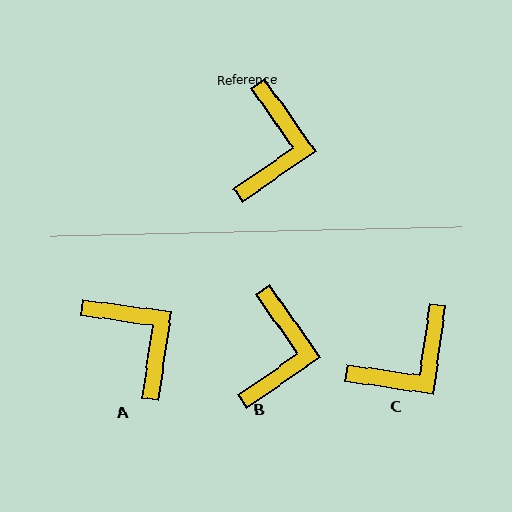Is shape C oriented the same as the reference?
No, it is off by about 43 degrees.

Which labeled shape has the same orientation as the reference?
B.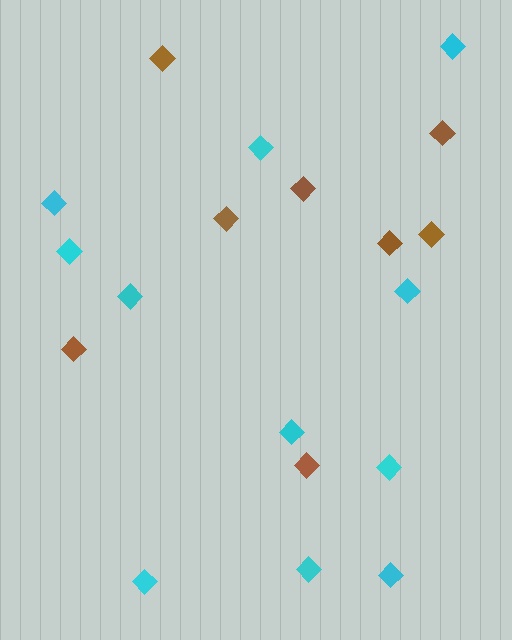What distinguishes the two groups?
There are 2 groups: one group of cyan diamonds (11) and one group of brown diamonds (8).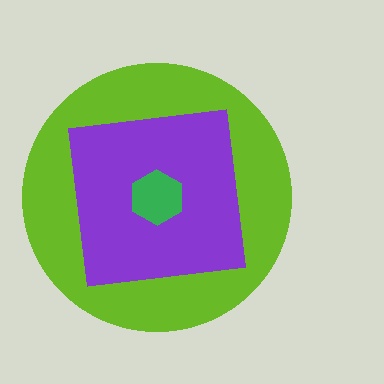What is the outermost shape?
The lime circle.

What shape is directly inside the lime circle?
The purple square.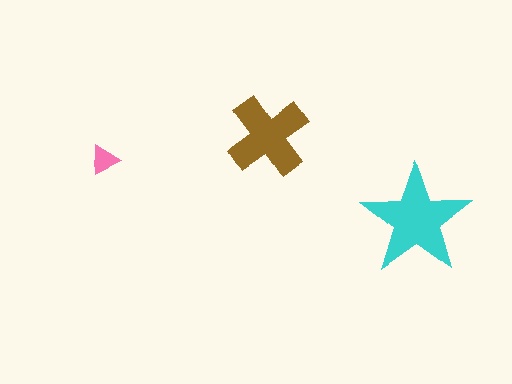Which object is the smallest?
The pink triangle.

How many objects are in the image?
There are 3 objects in the image.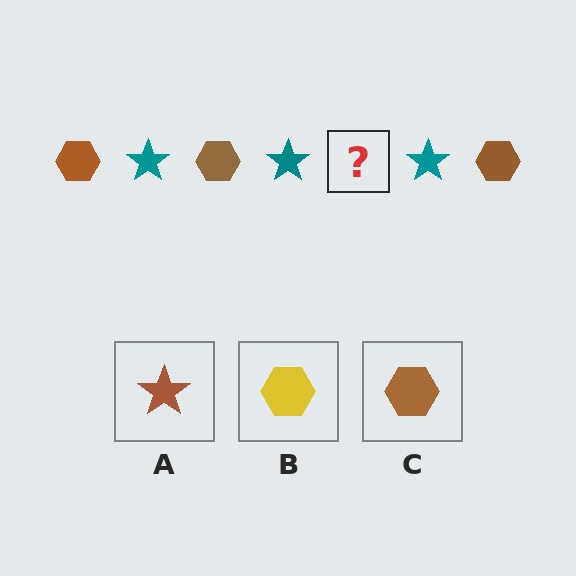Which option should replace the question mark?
Option C.